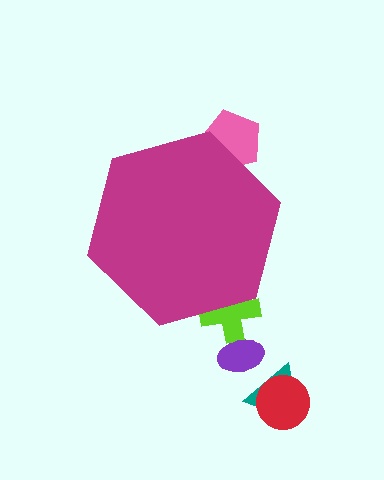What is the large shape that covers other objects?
A magenta hexagon.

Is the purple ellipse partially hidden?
No, the purple ellipse is fully visible.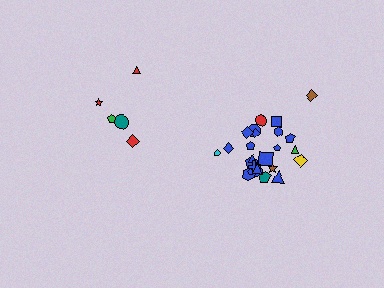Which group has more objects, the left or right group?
The right group.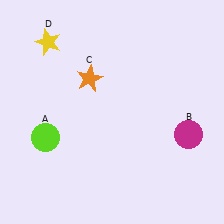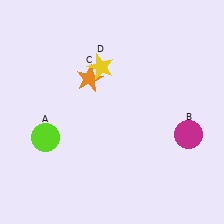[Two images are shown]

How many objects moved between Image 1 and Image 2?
1 object moved between the two images.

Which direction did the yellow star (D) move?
The yellow star (D) moved right.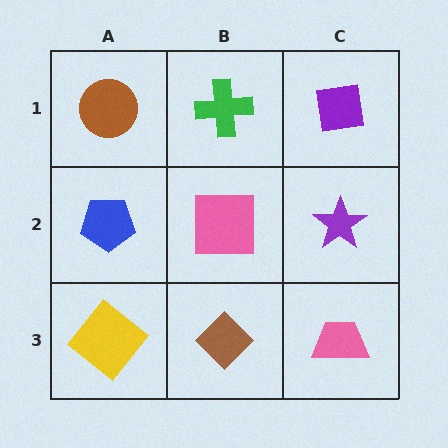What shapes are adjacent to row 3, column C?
A purple star (row 2, column C), a brown diamond (row 3, column B).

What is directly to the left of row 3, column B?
A yellow diamond.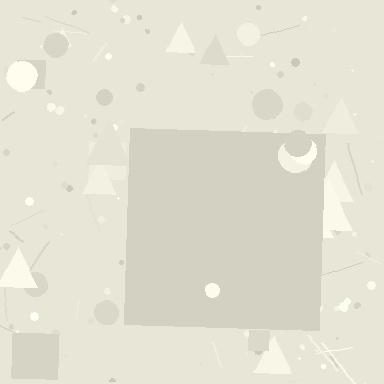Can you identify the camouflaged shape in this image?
The camouflaged shape is a square.